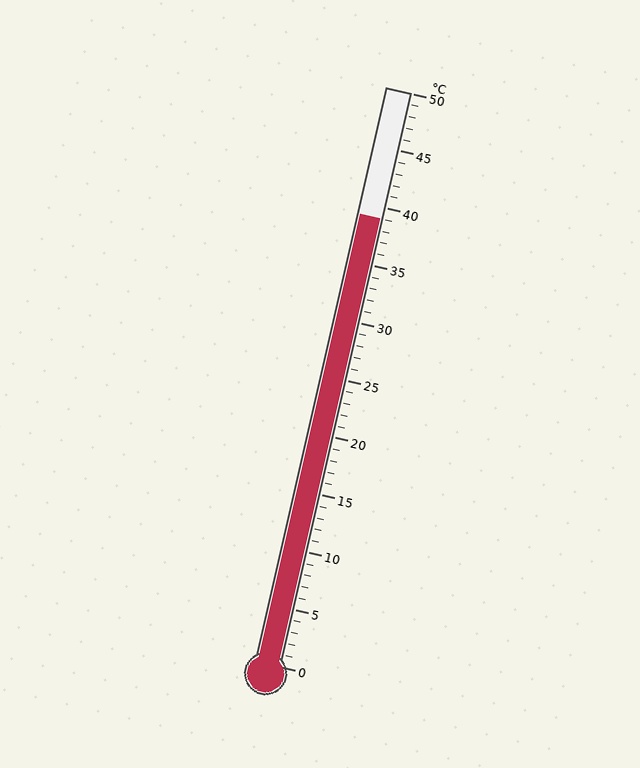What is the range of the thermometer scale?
The thermometer scale ranges from 0°C to 50°C.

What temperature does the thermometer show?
The thermometer shows approximately 39°C.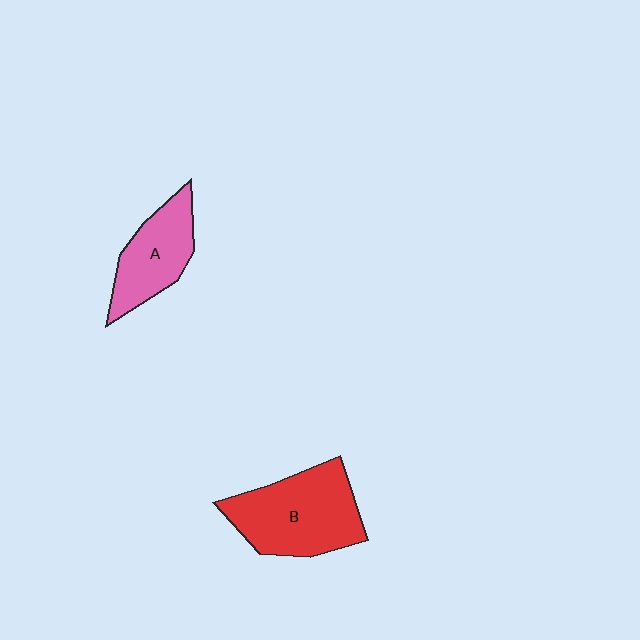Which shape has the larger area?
Shape B (red).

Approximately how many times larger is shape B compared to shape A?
Approximately 1.5 times.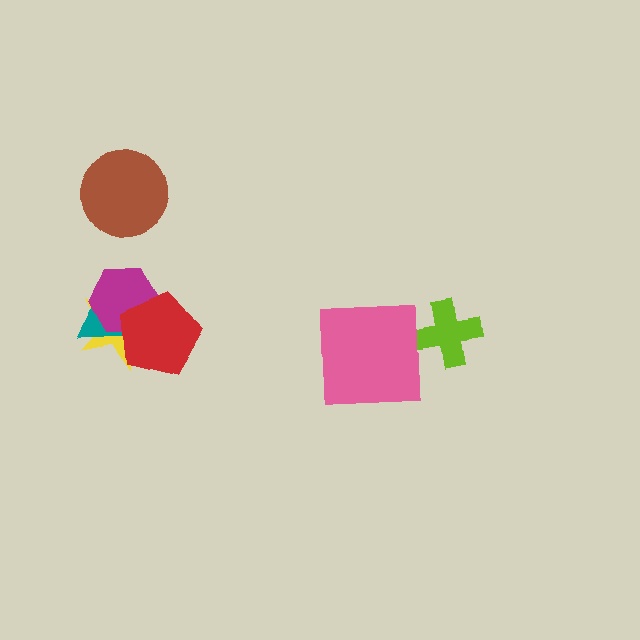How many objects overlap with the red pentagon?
3 objects overlap with the red pentagon.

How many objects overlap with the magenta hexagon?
3 objects overlap with the magenta hexagon.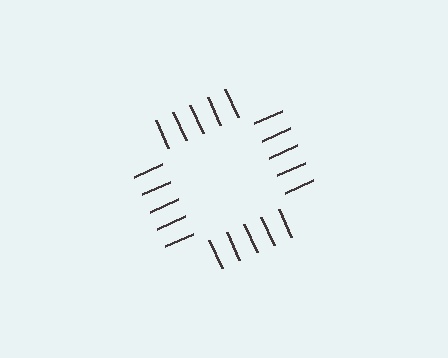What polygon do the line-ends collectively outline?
An illusory square — the line segments terminate on its edges but no continuous stroke is drawn.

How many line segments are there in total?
20 — 5 along each of the 4 edges.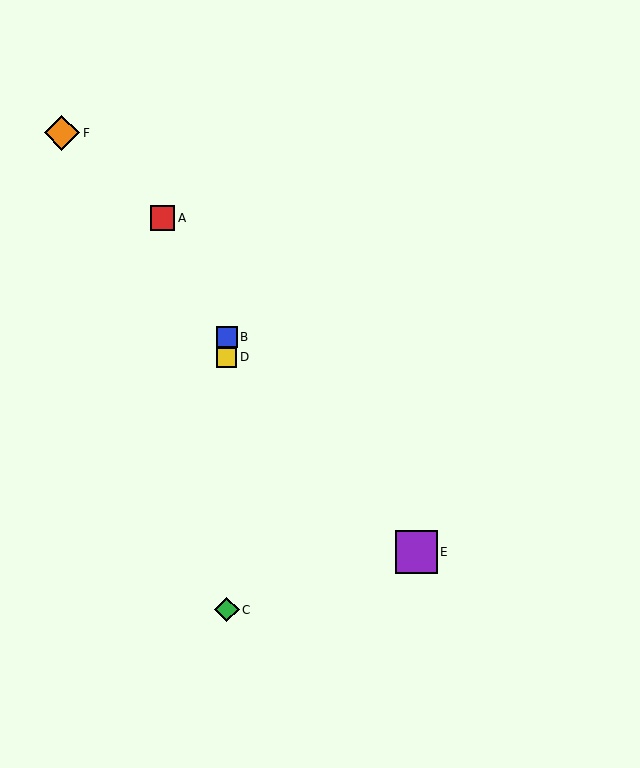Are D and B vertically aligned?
Yes, both are at x≈227.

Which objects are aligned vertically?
Objects B, C, D are aligned vertically.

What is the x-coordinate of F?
Object F is at x≈62.